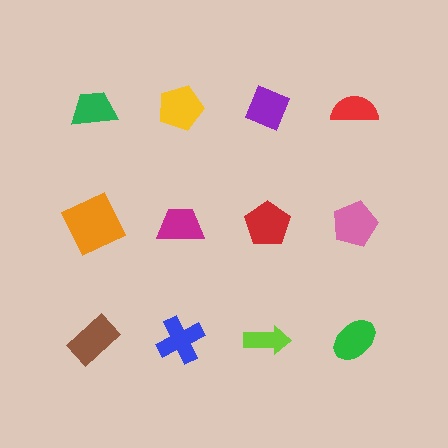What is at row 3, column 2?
A blue cross.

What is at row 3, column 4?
A green ellipse.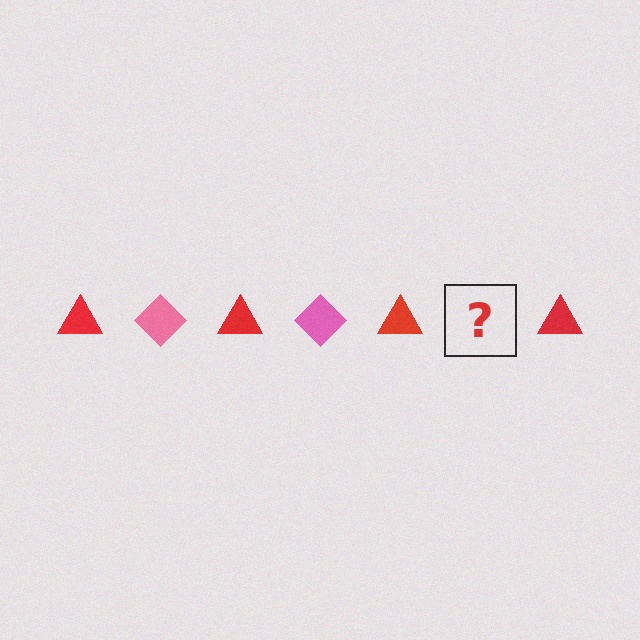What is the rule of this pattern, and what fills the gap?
The rule is that the pattern alternates between red triangle and pink diamond. The gap should be filled with a pink diamond.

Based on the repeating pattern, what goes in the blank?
The blank should be a pink diamond.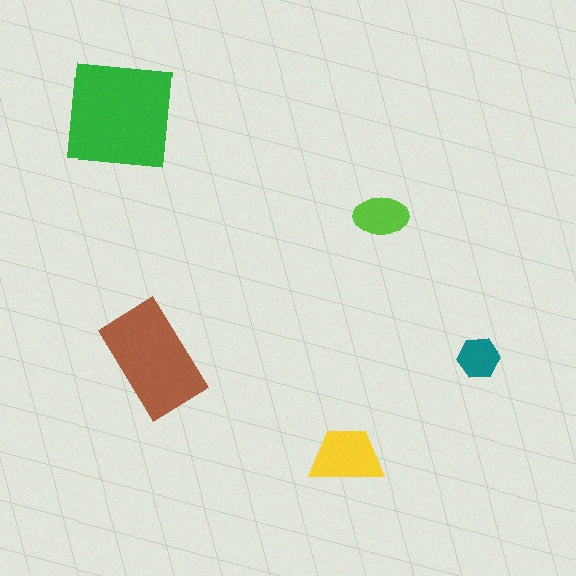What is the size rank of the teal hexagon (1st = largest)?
5th.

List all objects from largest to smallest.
The green square, the brown rectangle, the yellow trapezoid, the lime ellipse, the teal hexagon.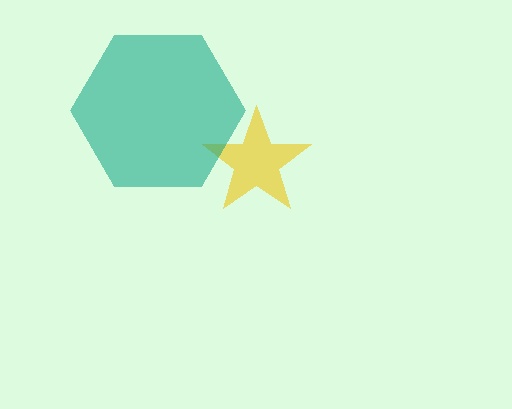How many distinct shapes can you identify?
There are 2 distinct shapes: a yellow star, a teal hexagon.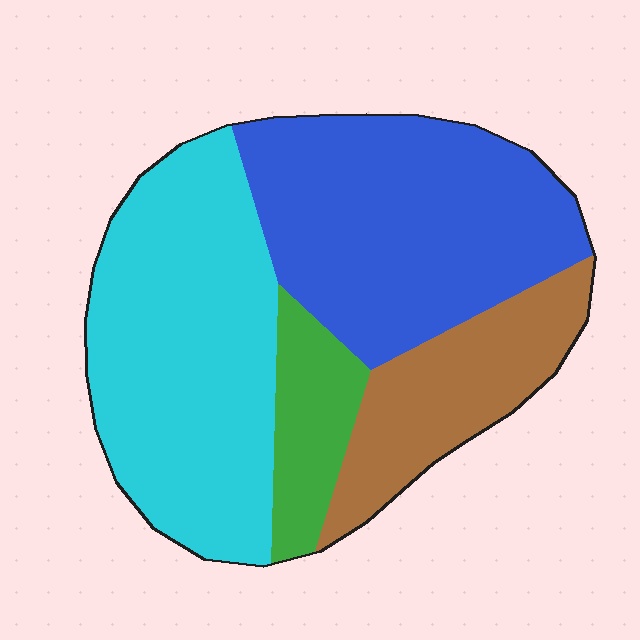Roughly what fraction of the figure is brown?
Brown takes up about one sixth (1/6) of the figure.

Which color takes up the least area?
Green, at roughly 10%.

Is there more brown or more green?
Brown.